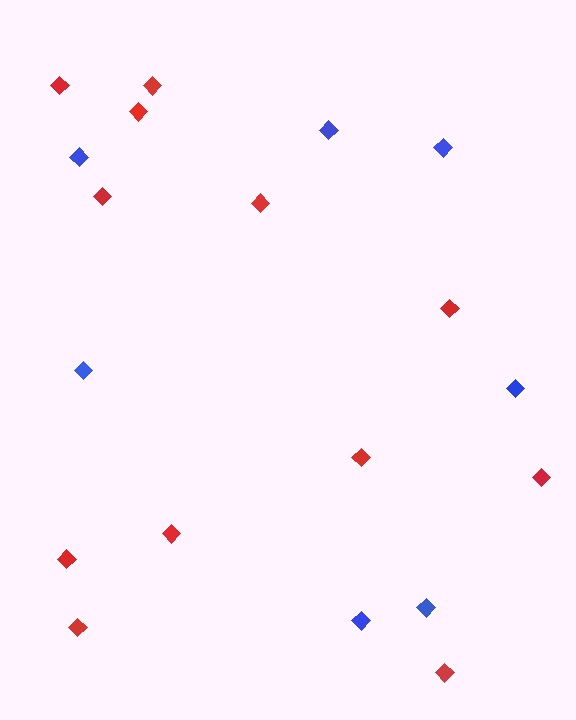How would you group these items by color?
There are 2 groups: one group of red diamonds (12) and one group of blue diamonds (7).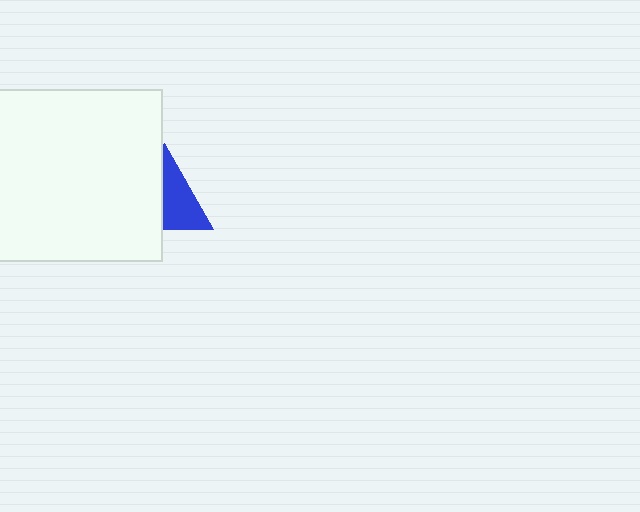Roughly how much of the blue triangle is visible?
About half of it is visible (roughly 51%).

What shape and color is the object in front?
The object in front is a white rectangle.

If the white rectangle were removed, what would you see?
You would see the complete blue triangle.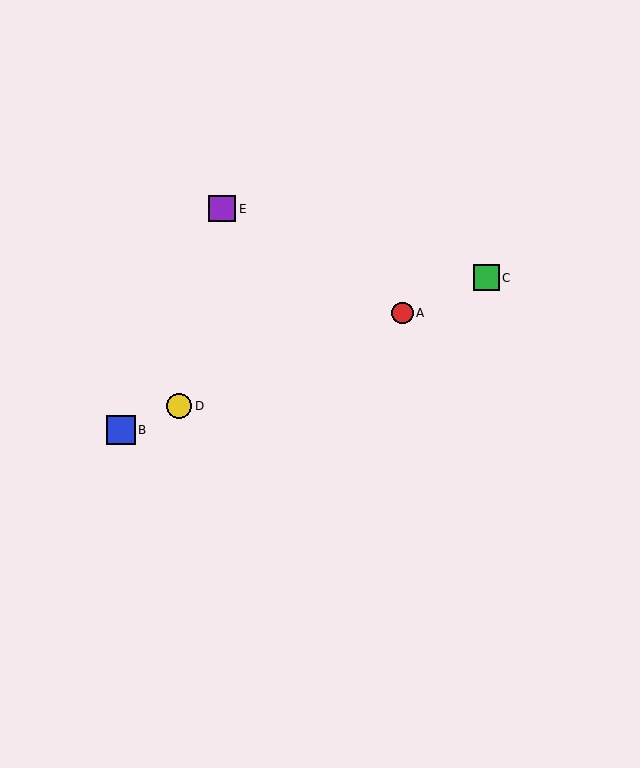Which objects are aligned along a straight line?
Objects A, B, C, D are aligned along a straight line.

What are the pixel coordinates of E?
Object E is at (222, 209).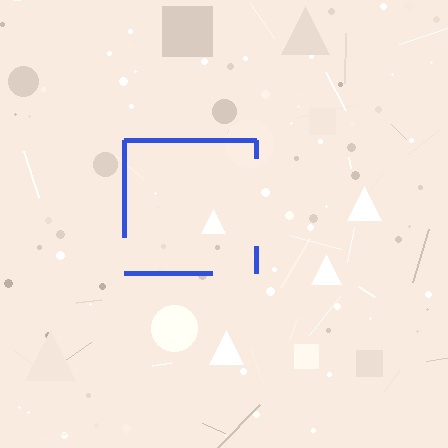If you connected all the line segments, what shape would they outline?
They would outline a square.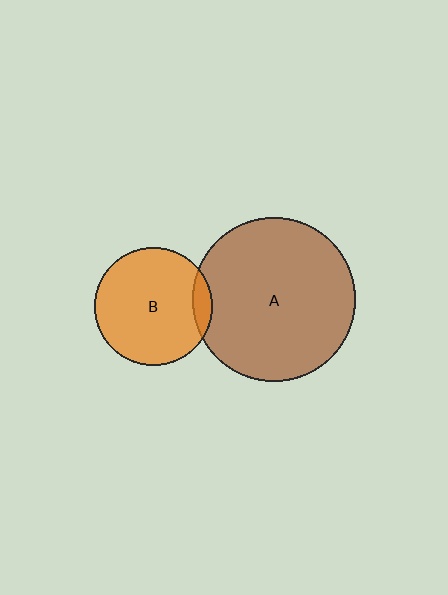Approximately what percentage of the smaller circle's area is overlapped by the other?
Approximately 10%.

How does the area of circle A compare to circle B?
Approximately 1.9 times.